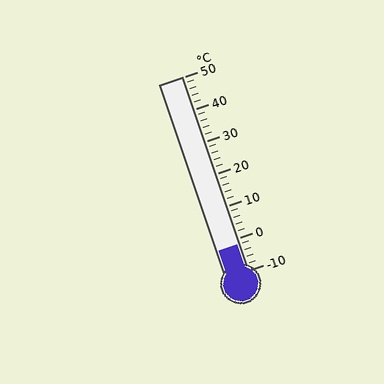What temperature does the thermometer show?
The thermometer shows approximately -2°C.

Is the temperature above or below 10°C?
The temperature is below 10°C.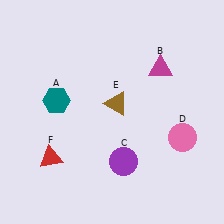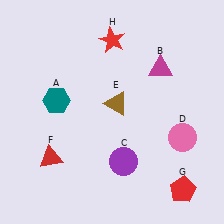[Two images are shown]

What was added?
A red pentagon (G), a red star (H) were added in Image 2.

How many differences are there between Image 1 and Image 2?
There are 2 differences between the two images.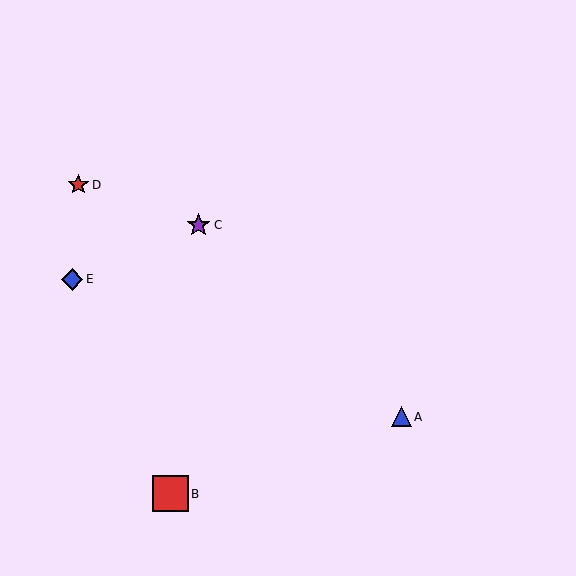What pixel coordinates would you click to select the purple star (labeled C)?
Click at (199, 225) to select the purple star C.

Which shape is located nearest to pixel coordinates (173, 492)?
The red square (labeled B) at (170, 494) is nearest to that location.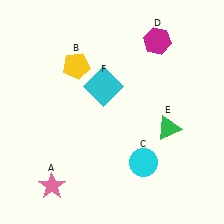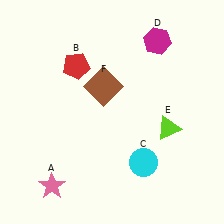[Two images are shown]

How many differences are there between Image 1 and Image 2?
There are 3 differences between the two images.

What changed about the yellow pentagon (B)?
In Image 1, B is yellow. In Image 2, it changed to red.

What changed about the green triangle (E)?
In Image 1, E is green. In Image 2, it changed to lime.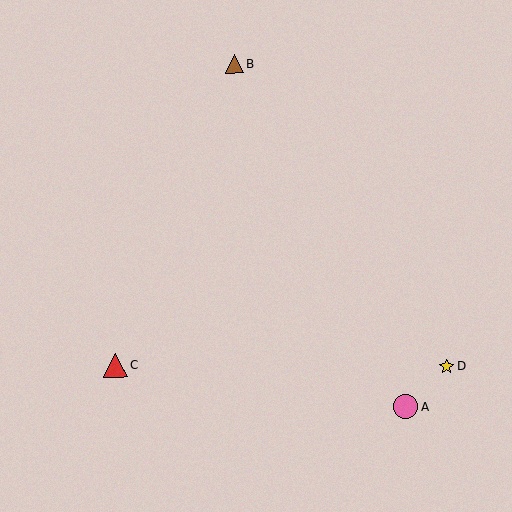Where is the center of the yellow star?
The center of the yellow star is at (447, 367).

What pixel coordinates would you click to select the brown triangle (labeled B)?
Click at (234, 64) to select the brown triangle B.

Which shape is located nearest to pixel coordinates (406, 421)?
The pink circle (labeled A) at (406, 407) is nearest to that location.